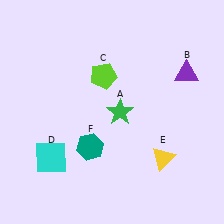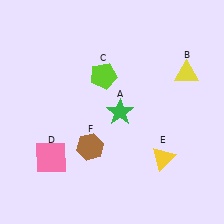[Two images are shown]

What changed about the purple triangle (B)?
In Image 1, B is purple. In Image 2, it changed to yellow.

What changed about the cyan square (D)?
In Image 1, D is cyan. In Image 2, it changed to pink.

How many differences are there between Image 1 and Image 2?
There are 3 differences between the two images.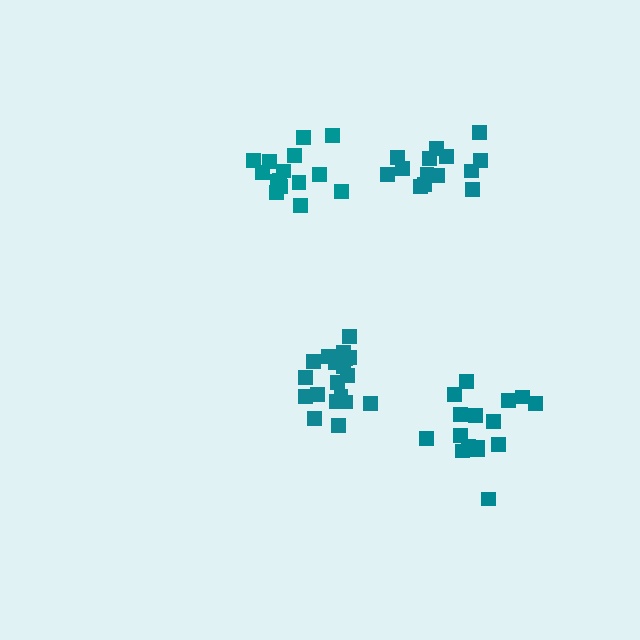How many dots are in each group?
Group 1: 15 dots, Group 2: 16 dots, Group 3: 14 dots, Group 4: 19 dots (64 total).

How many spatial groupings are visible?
There are 4 spatial groupings.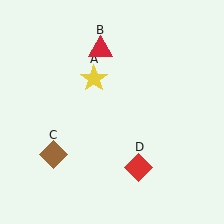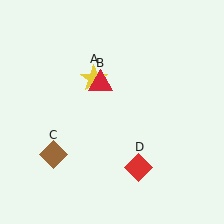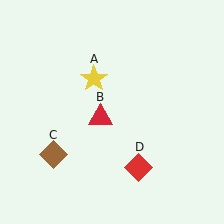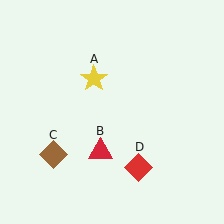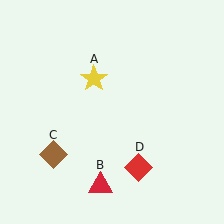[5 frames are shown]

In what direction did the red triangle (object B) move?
The red triangle (object B) moved down.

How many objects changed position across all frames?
1 object changed position: red triangle (object B).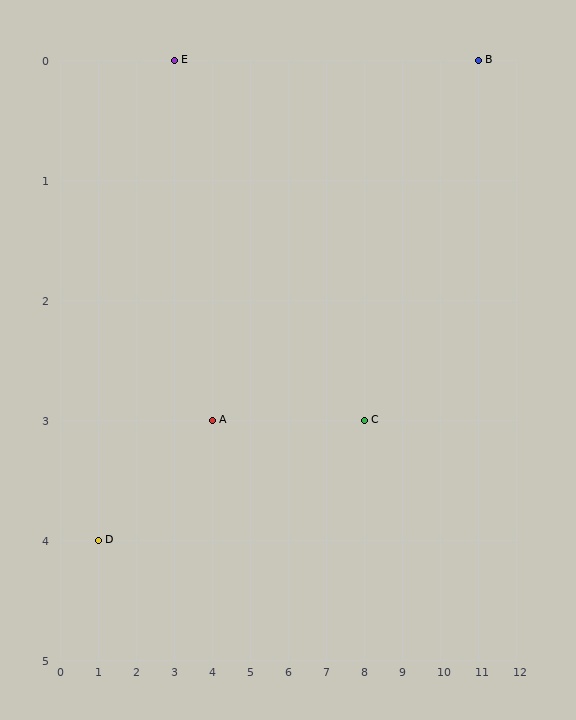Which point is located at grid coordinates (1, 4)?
Point D is at (1, 4).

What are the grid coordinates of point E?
Point E is at grid coordinates (3, 0).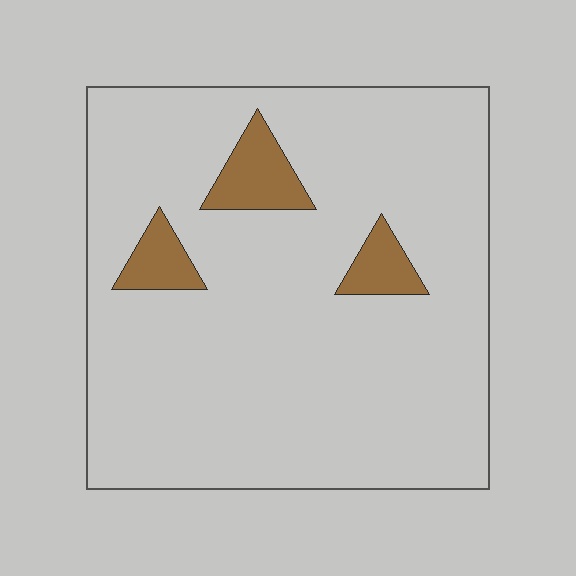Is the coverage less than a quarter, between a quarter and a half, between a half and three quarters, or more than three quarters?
Less than a quarter.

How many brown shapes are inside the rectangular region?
3.